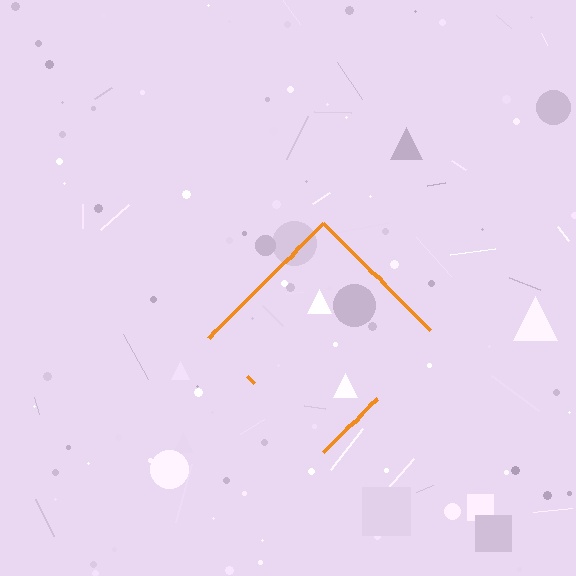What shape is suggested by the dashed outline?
The dashed outline suggests a diamond.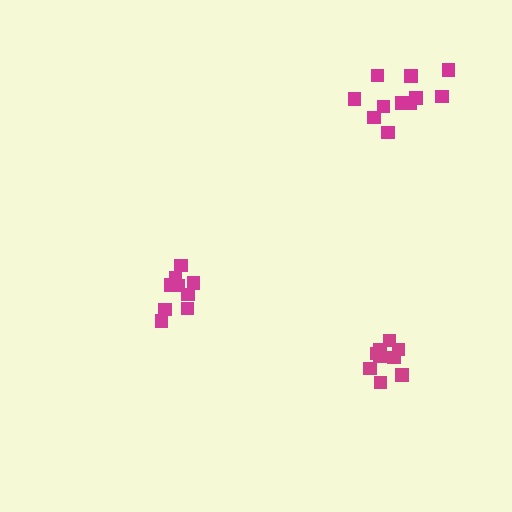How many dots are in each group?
Group 1: 9 dots, Group 2: 11 dots, Group 3: 9 dots (29 total).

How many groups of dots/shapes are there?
There are 3 groups.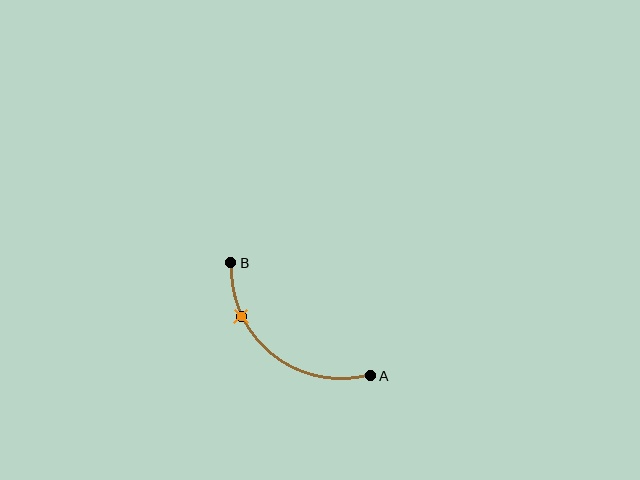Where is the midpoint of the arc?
The arc midpoint is the point on the curve farthest from the straight line joining A and B. It sits below and to the left of that line.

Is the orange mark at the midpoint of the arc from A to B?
No. The orange mark lies on the arc but is closer to endpoint B. The arc midpoint would be at the point on the curve equidistant along the arc from both A and B.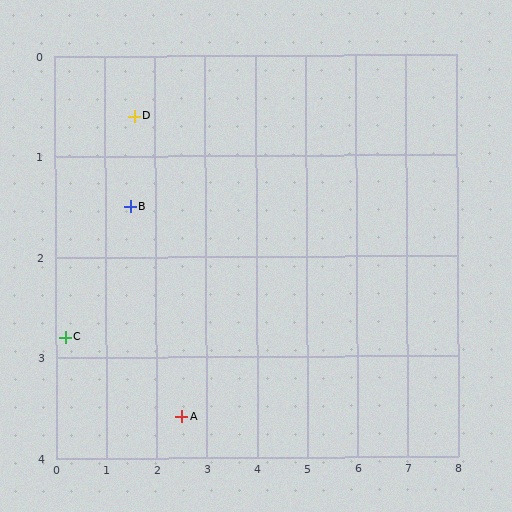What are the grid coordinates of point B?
Point B is at approximately (1.5, 1.5).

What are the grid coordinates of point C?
Point C is at approximately (0.2, 2.8).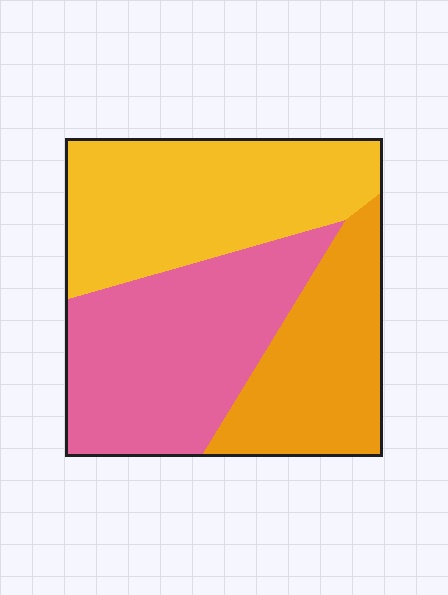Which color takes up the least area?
Orange, at roughly 25%.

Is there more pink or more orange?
Pink.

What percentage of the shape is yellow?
Yellow takes up about three eighths (3/8) of the shape.